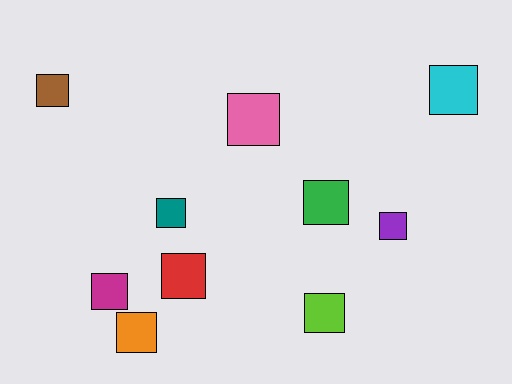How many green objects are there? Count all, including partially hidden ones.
There is 1 green object.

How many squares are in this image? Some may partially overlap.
There are 10 squares.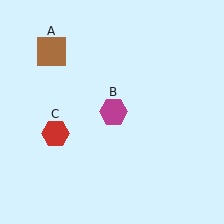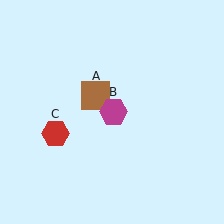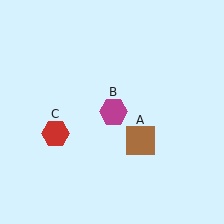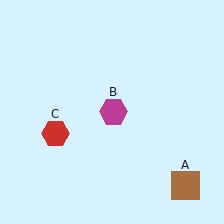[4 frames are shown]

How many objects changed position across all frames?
1 object changed position: brown square (object A).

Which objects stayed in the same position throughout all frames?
Magenta hexagon (object B) and red hexagon (object C) remained stationary.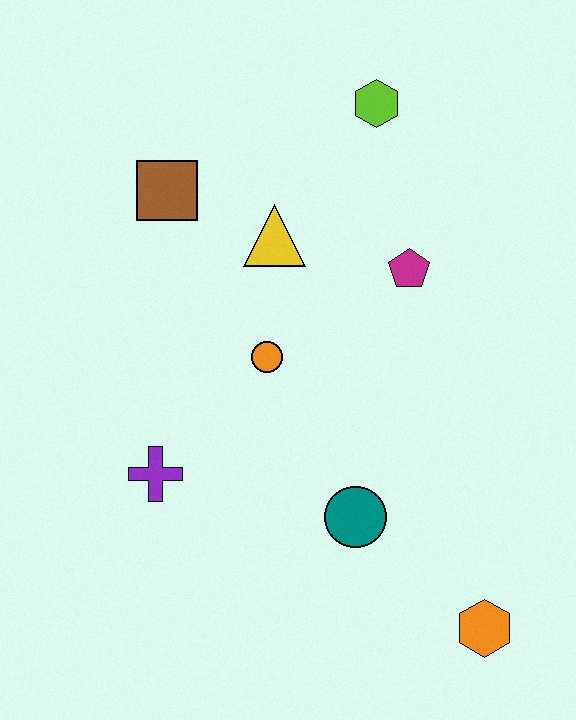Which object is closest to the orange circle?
The yellow triangle is closest to the orange circle.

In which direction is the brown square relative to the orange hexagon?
The brown square is above the orange hexagon.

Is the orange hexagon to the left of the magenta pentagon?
No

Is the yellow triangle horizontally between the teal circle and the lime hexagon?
No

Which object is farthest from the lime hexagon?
The orange hexagon is farthest from the lime hexagon.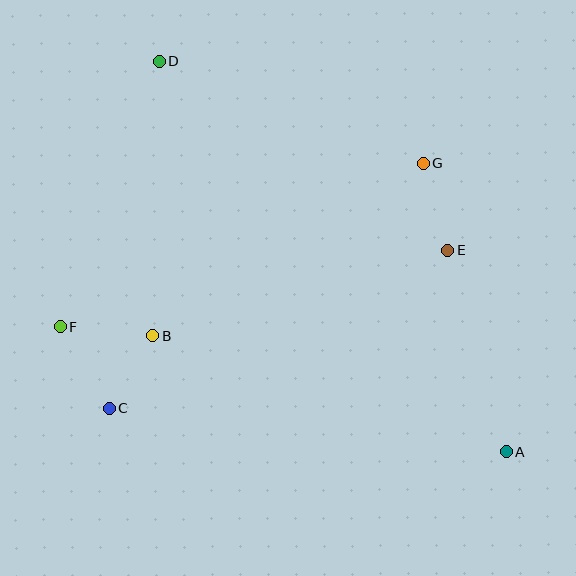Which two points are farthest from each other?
Points A and D are farthest from each other.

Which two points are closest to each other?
Points B and C are closest to each other.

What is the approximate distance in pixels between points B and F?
The distance between B and F is approximately 93 pixels.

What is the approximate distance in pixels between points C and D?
The distance between C and D is approximately 351 pixels.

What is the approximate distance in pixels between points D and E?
The distance between D and E is approximately 345 pixels.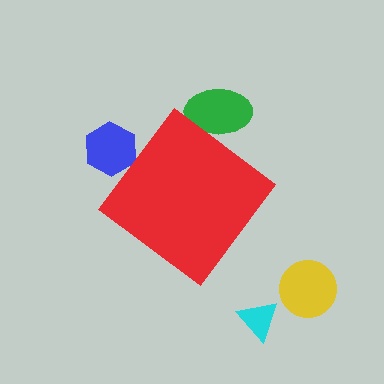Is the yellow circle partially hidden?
No, the yellow circle is fully visible.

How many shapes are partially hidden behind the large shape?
2 shapes are partially hidden.